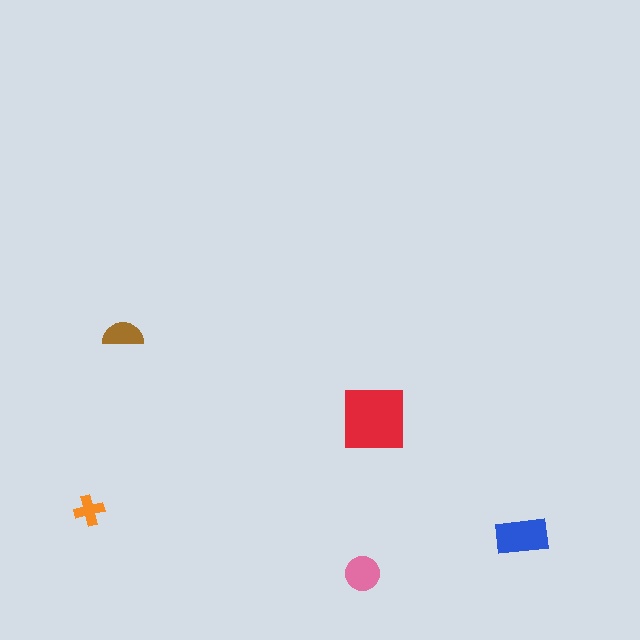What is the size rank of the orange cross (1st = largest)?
5th.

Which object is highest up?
The brown semicircle is topmost.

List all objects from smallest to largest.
The orange cross, the brown semicircle, the pink circle, the blue rectangle, the red square.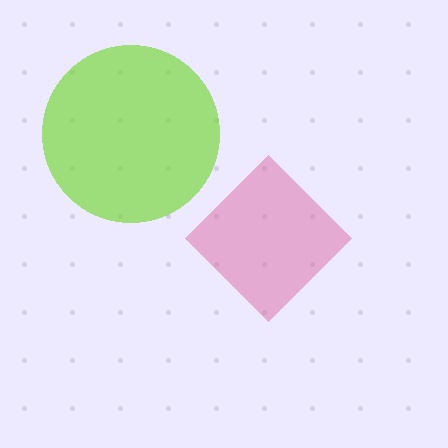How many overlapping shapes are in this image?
There are 2 overlapping shapes in the image.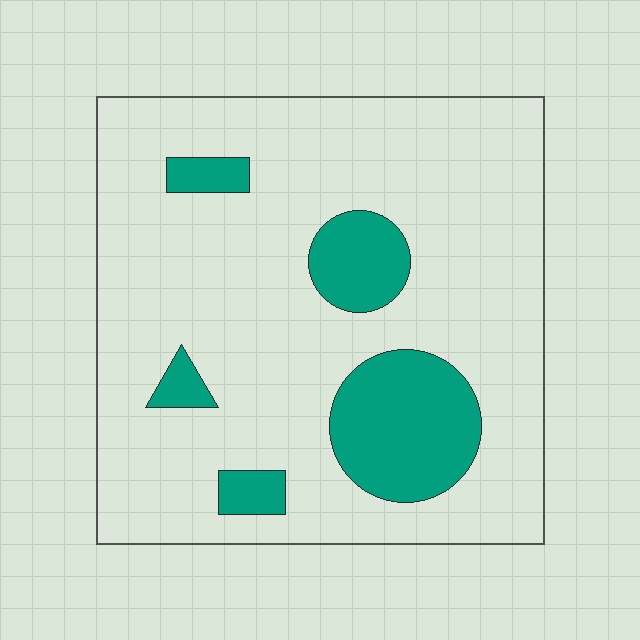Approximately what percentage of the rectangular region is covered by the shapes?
Approximately 15%.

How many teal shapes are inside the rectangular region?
5.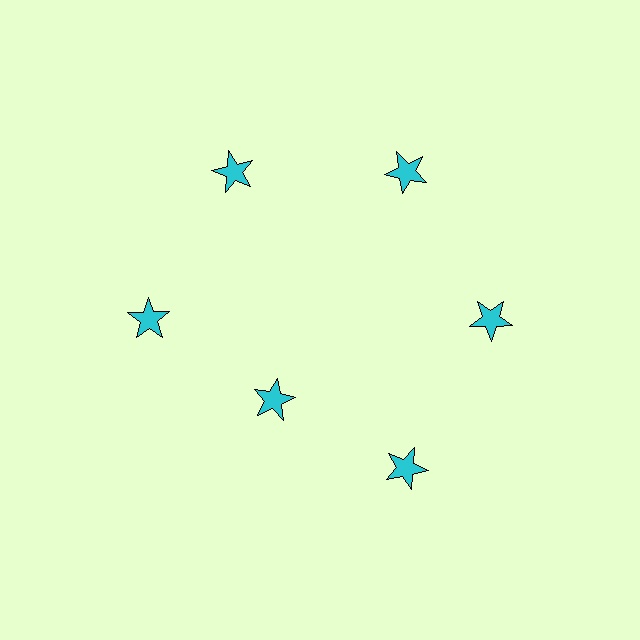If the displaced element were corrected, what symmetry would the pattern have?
It would have 6-fold rotational symmetry — the pattern would map onto itself every 60 degrees.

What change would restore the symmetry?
The symmetry would be restored by moving it outward, back onto the ring so that all 6 stars sit at equal angles and equal distance from the center.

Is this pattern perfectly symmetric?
No. The 6 cyan stars are arranged in a ring, but one element near the 7 o'clock position is pulled inward toward the center, breaking the 6-fold rotational symmetry.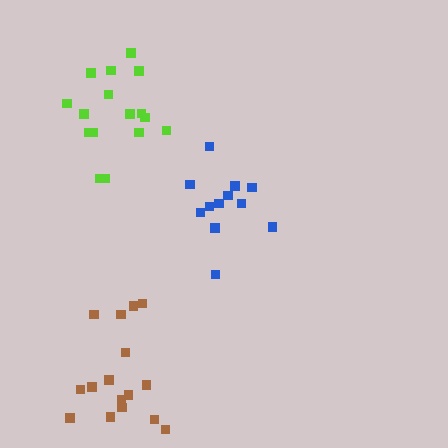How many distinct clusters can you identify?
There are 3 distinct clusters.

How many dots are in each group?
Group 1: 12 dots, Group 2: 16 dots, Group 3: 16 dots (44 total).